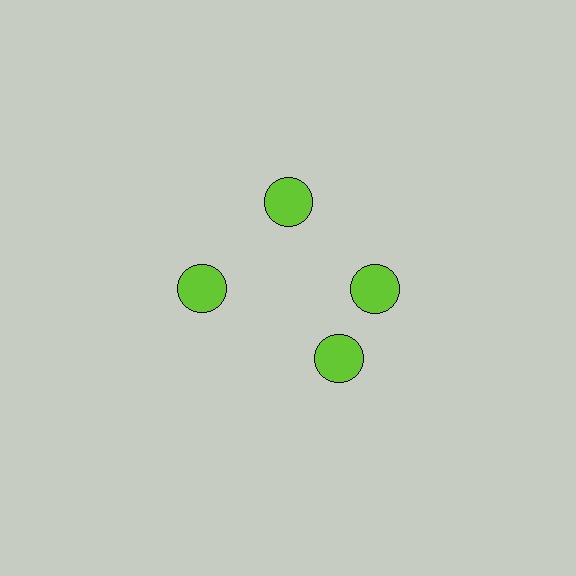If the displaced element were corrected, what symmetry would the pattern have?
It would have 4-fold rotational symmetry — the pattern would map onto itself every 90 degrees.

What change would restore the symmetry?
The symmetry would be restored by rotating it back into even spacing with its neighbors so that all 4 circles sit at equal angles and equal distance from the center.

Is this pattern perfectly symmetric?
No. The 4 lime circles are arranged in a ring, but one element near the 6 o'clock position is rotated out of alignment along the ring, breaking the 4-fold rotational symmetry.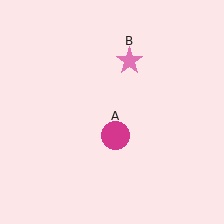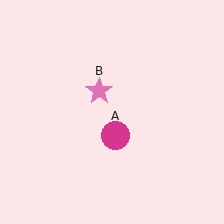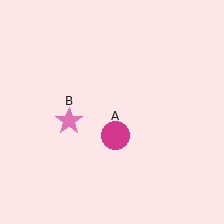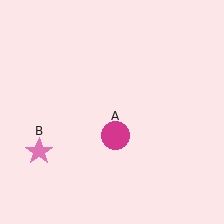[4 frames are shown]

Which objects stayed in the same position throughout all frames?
Magenta circle (object A) remained stationary.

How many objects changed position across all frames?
1 object changed position: pink star (object B).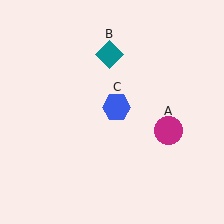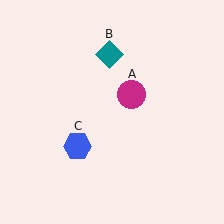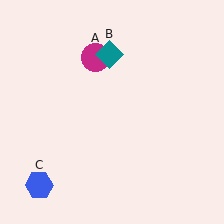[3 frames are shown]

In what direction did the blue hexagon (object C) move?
The blue hexagon (object C) moved down and to the left.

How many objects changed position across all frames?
2 objects changed position: magenta circle (object A), blue hexagon (object C).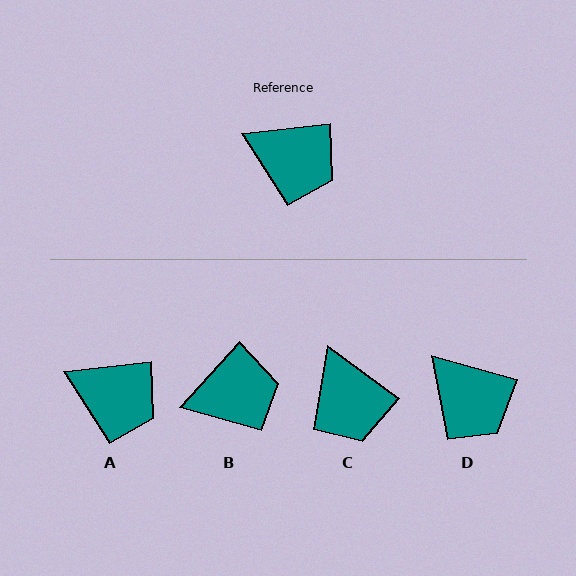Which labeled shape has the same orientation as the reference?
A.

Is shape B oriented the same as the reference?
No, it is off by about 41 degrees.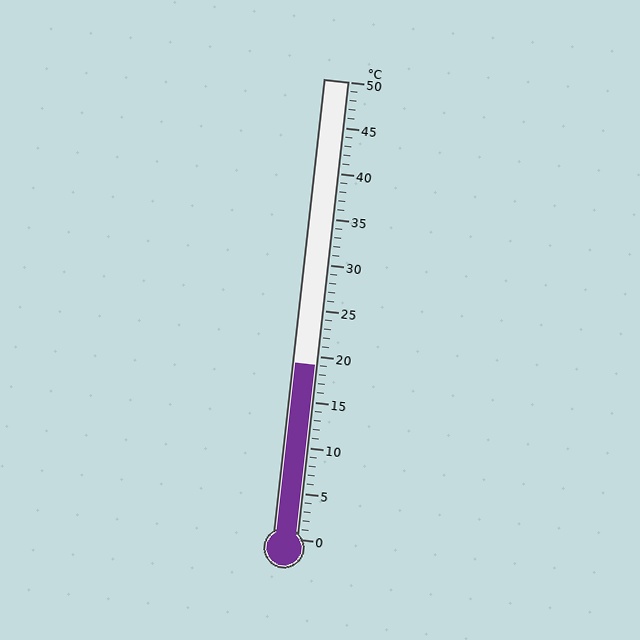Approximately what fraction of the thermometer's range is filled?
The thermometer is filled to approximately 40% of its range.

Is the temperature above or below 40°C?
The temperature is below 40°C.